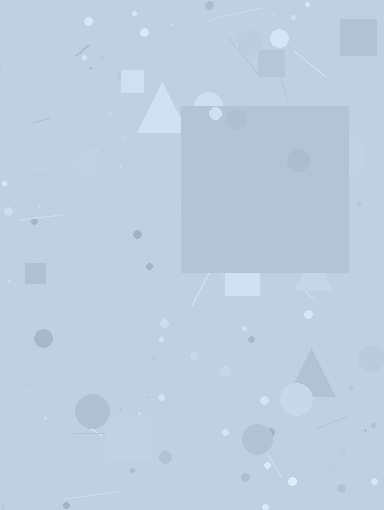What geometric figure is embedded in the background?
A square is embedded in the background.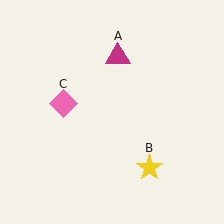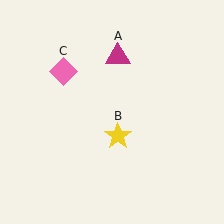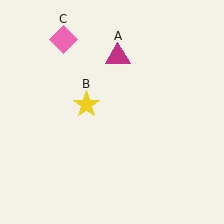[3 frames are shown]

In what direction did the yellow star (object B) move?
The yellow star (object B) moved up and to the left.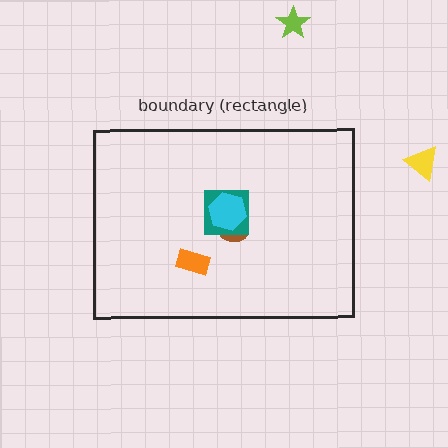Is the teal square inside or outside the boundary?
Inside.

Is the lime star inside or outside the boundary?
Outside.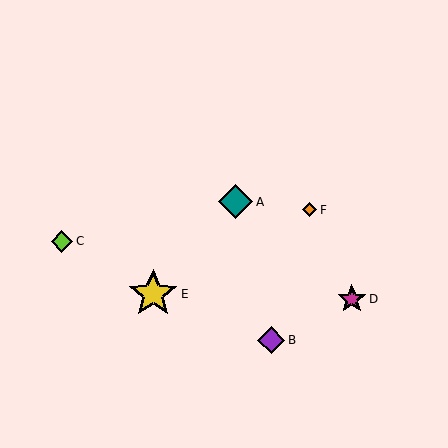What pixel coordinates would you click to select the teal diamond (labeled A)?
Click at (236, 202) to select the teal diamond A.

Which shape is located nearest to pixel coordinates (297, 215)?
The orange diamond (labeled F) at (310, 210) is nearest to that location.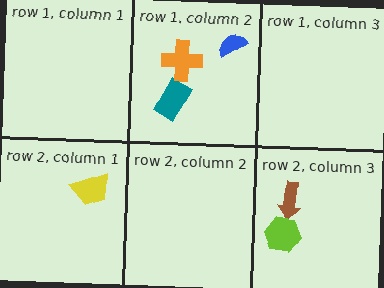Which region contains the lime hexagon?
The row 2, column 3 region.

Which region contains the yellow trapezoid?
The row 2, column 1 region.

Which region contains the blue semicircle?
The row 1, column 2 region.